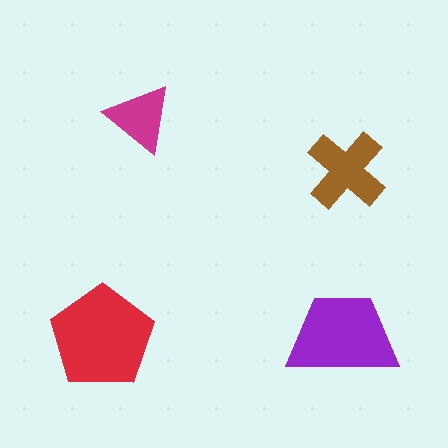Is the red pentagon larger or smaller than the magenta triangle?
Larger.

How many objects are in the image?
There are 4 objects in the image.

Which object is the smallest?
The magenta triangle.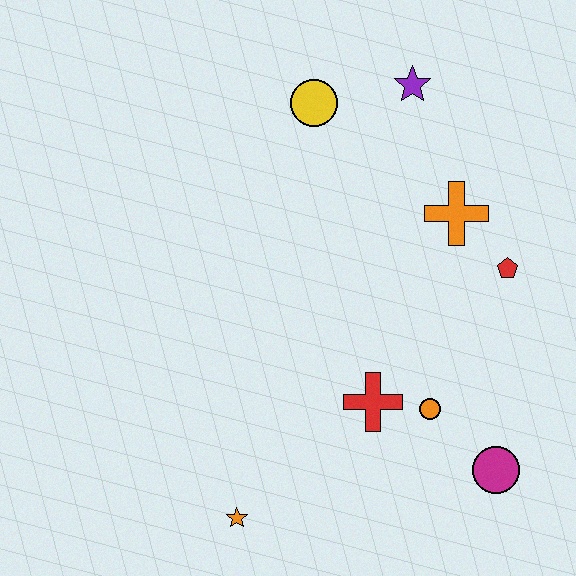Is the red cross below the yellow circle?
Yes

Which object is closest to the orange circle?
The red cross is closest to the orange circle.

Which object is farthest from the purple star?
The orange star is farthest from the purple star.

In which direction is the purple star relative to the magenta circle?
The purple star is above the magenta circle.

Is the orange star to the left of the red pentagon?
Yes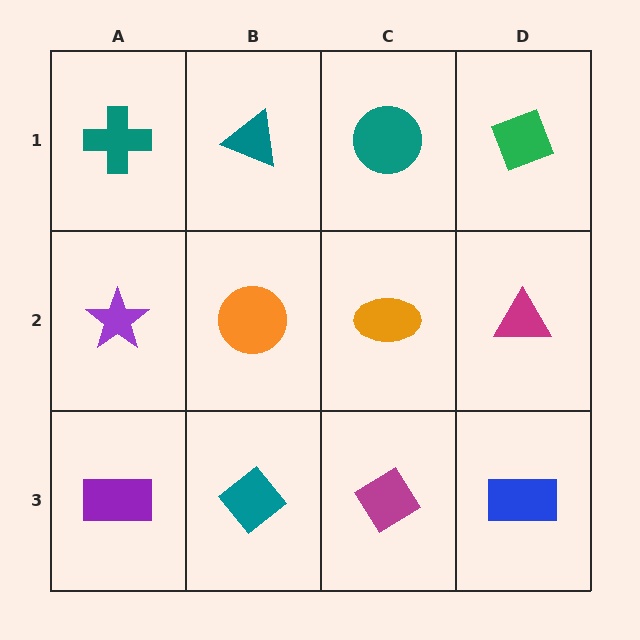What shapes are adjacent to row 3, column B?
An orange circle (row 2, column B), a purple rectangle (row 3, column A), a magenta diamond (row 3, column C).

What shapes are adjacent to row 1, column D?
A magenta triangle (row 2, column D), a teal circle (row 1, column C).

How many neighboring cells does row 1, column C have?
3.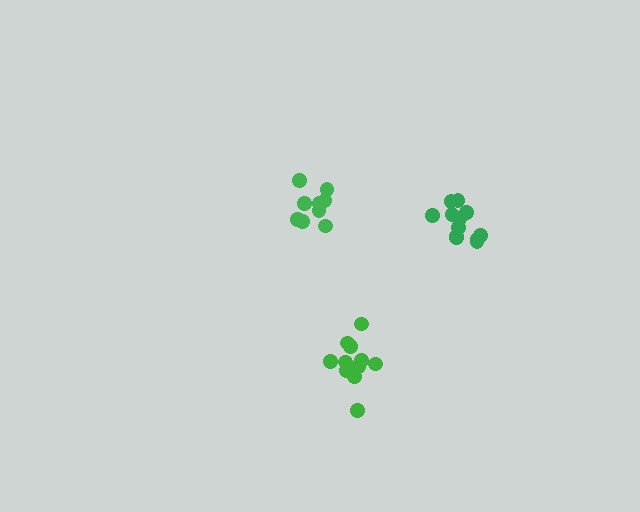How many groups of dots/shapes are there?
There are 3 groups.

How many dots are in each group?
Group 1: 11 dots, Group 2: 9 dots, Group 3: 12 dots (32 total).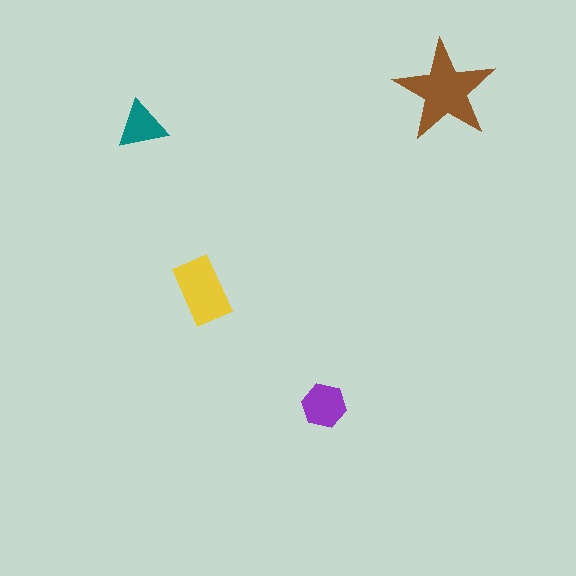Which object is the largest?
The brown star.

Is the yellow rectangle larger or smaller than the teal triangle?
Larger.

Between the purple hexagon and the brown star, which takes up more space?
The brown star.